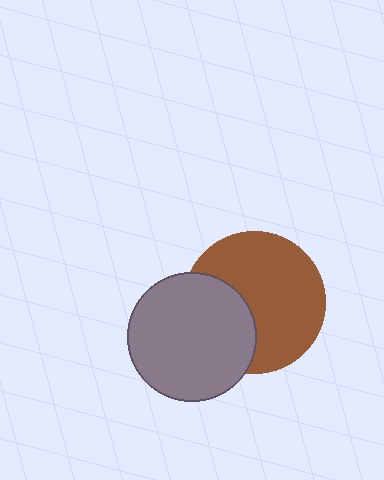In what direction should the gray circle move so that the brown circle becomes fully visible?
The gray circle should move left. That is the shortest direction to clear the overlap and leave the brown circle fully visible.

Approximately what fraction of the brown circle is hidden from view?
Roughly 33% of the brown circle is hidden behind the gray circle.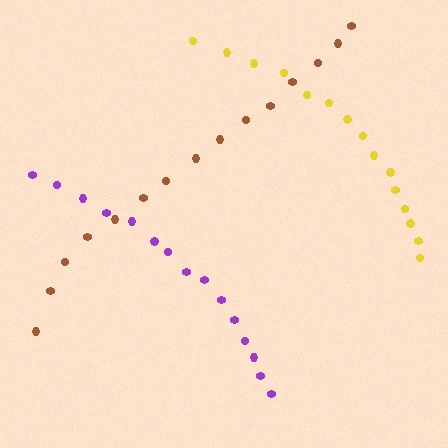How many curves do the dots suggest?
There are 3 distinct paths.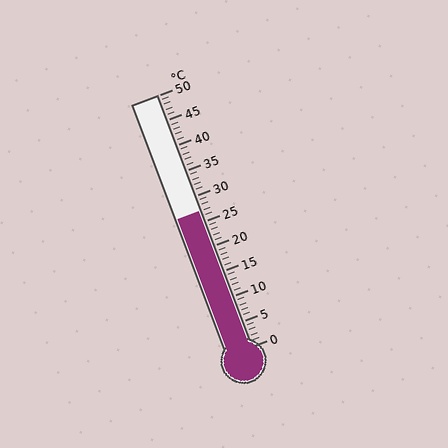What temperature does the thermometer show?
The thermometer shows approximately 27°C.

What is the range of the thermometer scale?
The thermometer scale ranges from 0°C to 50°C.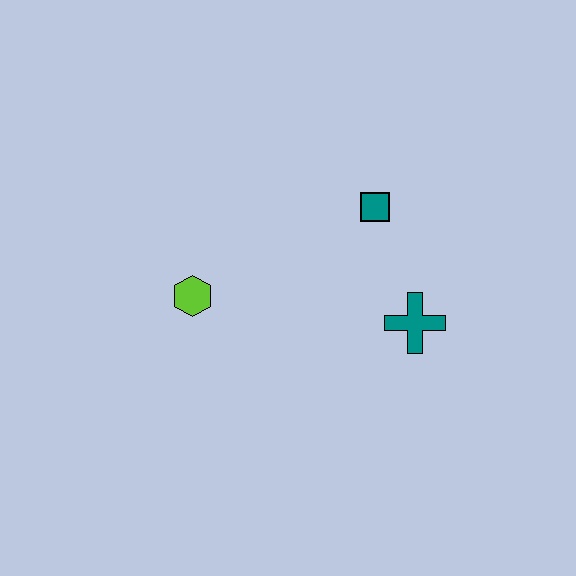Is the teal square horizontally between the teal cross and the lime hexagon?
Yes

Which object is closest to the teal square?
The teal cross is closest to the teal square.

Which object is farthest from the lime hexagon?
The teal cross is farthest from the lime hexagon.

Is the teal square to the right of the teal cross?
No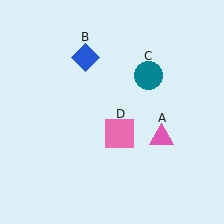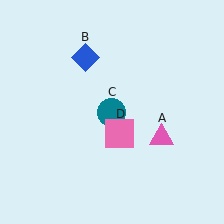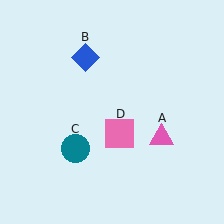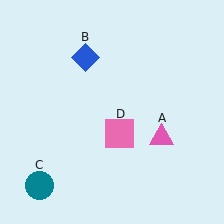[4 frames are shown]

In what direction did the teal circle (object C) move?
The teal circle (object C) moved down and to the left.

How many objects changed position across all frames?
1 object changed position: teal circle (object C).